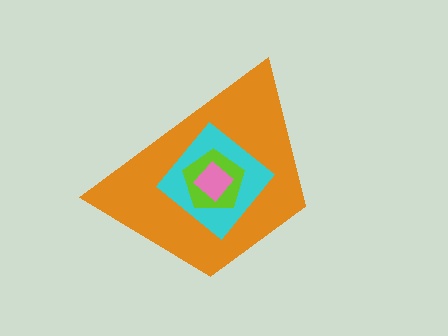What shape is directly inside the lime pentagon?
The pink diamond.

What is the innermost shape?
The pink diamond.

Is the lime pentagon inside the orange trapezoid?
Yes.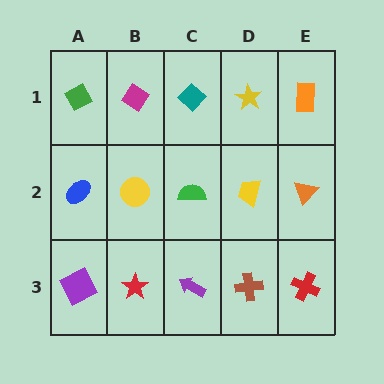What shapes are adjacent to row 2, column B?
A magenta diamond (row 1, column B), a red star (row 3, column B), a blue ellipse (row 2, column A), a green semicircle (row 2, column C).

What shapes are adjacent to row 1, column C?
A green semicircle (row 2, column C), a magenta diamond (row 1, column B), a yellow star (row 1, column D).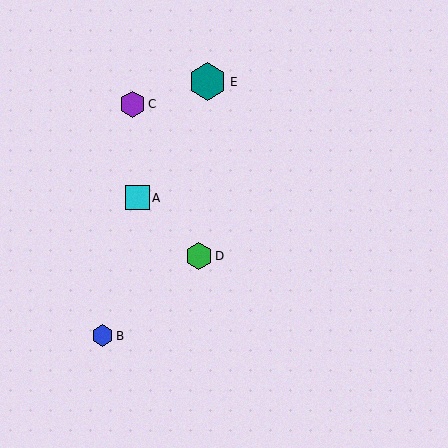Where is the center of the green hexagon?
The center of the green hexagon is at (199, 256).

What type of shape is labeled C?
Shape C is a purple hexagon.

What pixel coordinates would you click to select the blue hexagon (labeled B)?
Click at (102, 336) to select the blue hexagon B.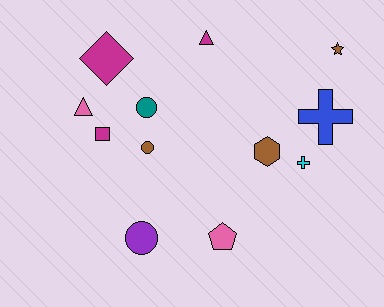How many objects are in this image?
There are 12 objects.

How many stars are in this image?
There is 1 star.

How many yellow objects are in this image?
There are no yellow objects.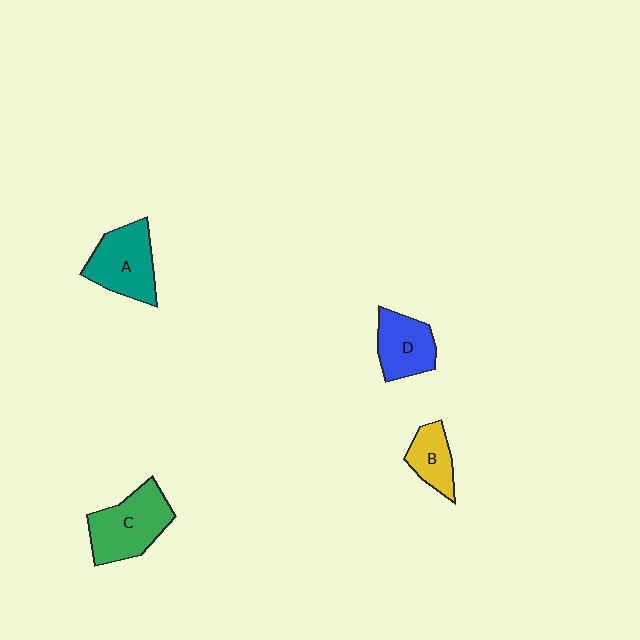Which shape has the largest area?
Shape C (green).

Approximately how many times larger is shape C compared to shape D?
Approximately 1.4 times.